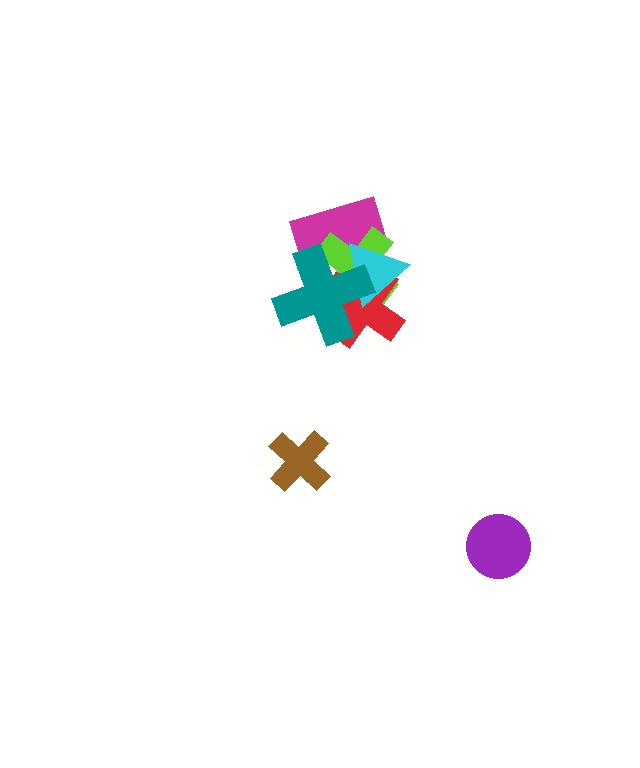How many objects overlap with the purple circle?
0 objects overlap with the purple circle.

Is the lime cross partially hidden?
Yes, it is partially covered by another shape.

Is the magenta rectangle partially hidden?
Yes, it is partially covered by another shape.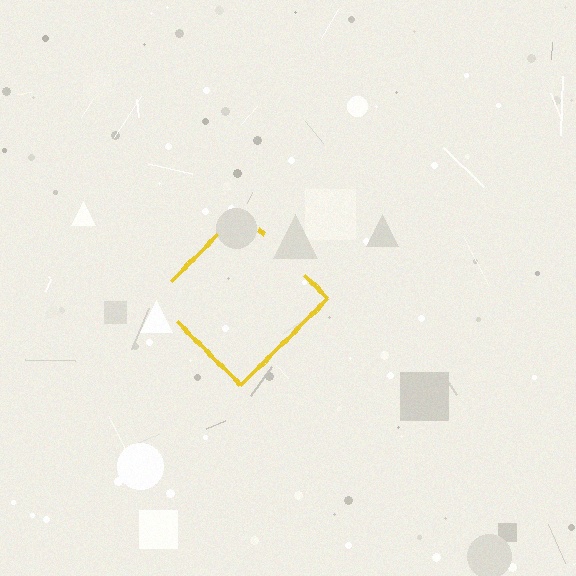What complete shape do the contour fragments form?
The contour fragments form a diamond.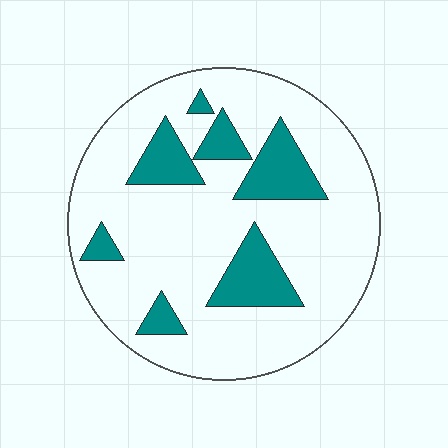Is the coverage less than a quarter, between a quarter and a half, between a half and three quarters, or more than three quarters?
Less than a quarter.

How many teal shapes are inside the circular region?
7.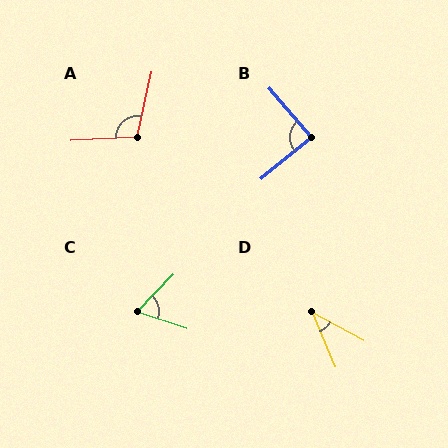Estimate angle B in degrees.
Approximately 88 degrees.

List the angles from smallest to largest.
D (39°), C (64°), B (88°), A (105°).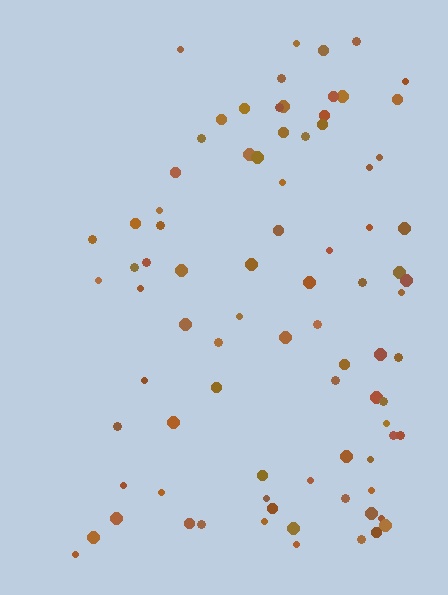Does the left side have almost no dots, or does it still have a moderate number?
Still a moderate number, just noticeably fewer than the right.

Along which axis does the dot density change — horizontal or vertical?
Horizontal.